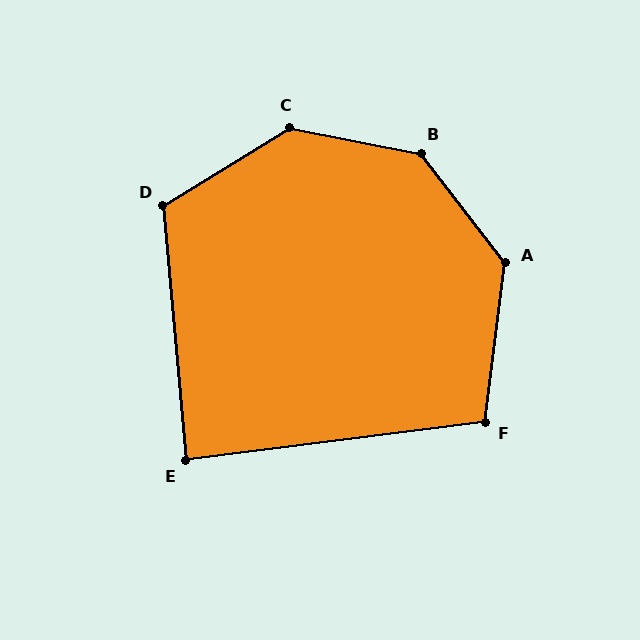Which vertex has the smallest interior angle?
E, at approximately 88 degrees.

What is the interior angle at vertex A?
Approximately 135 degrees (obtuse).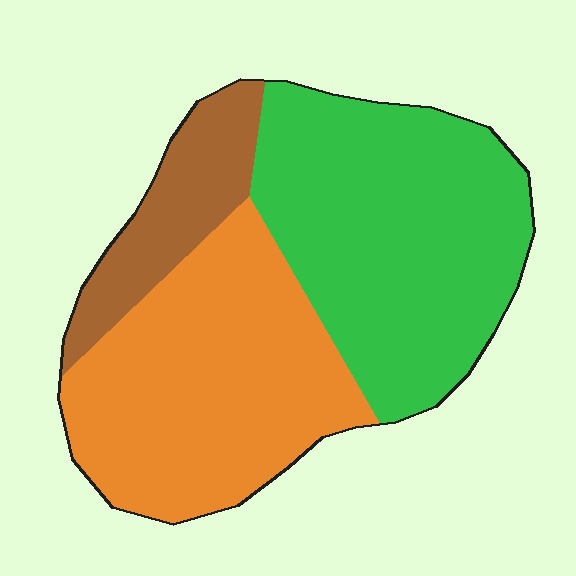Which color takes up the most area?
Green, at roughly 45%.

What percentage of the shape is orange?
Orange covers roughly 40% of the shape.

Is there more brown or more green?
Green.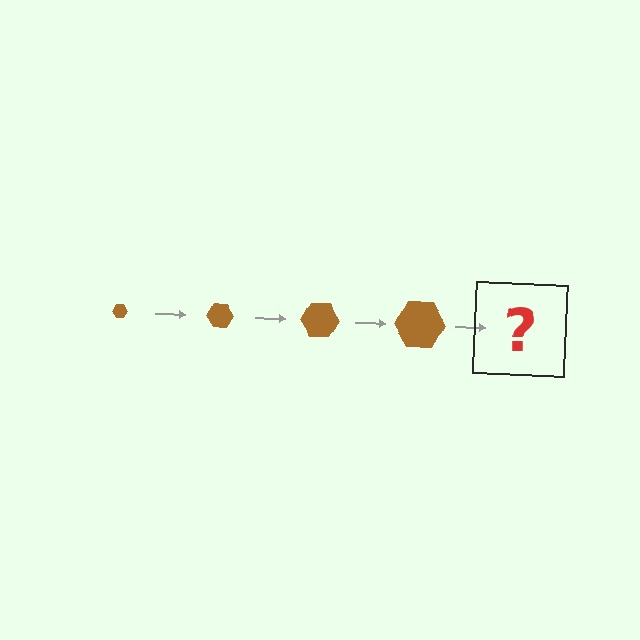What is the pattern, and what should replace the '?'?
The pattern is that the hexagon gets progressively larger each step. The '?' should be a brown hexagon, larger than the previous one.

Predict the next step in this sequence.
The next step is a brown hexagon, larger than the previous one.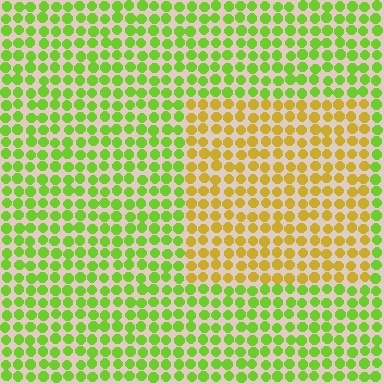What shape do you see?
I see a rectangle.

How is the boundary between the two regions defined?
The boundary is defined purely by a slight shift in hue (about 48 degrees). Spacing, size, and orientation are identical on both sides.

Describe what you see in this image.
The image is filled with small lime elements in a uniform arrangement. A rectangle-shaped region is visible where the elements are tinted to a slightly different hue, forming a subtle color boundary.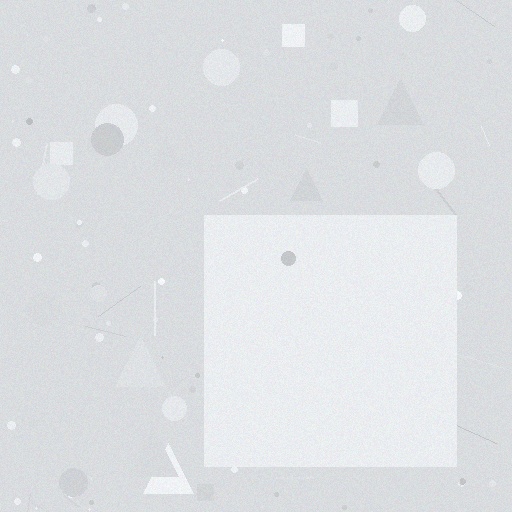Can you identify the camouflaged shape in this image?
The camouflaged shape is a square.